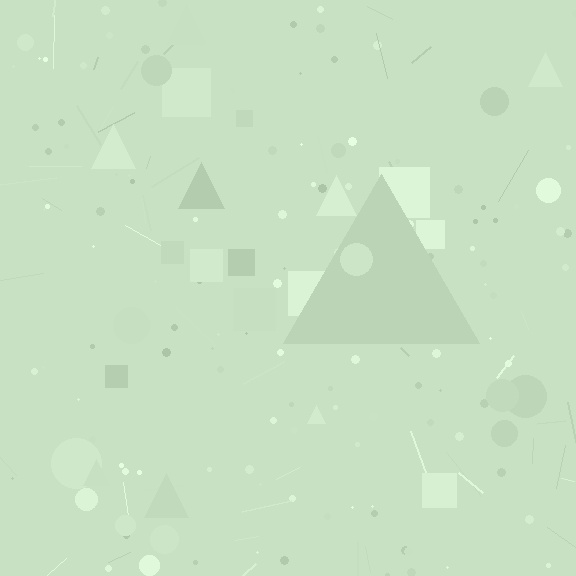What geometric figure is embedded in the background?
A triangle is embedded in the background.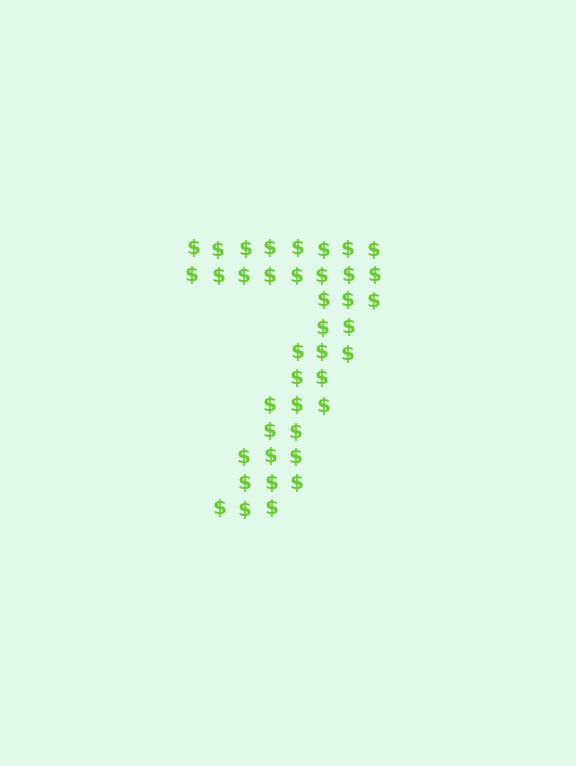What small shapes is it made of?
It is made of small dollar signs.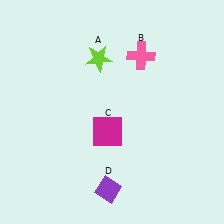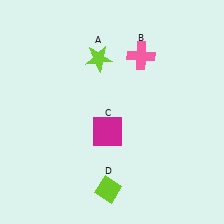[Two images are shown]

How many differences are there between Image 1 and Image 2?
There is 1 difference between the two images.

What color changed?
The diamond (D) changed from purple in Image 1 to lime in Image 2.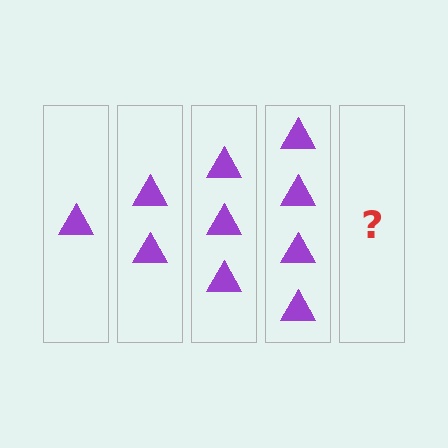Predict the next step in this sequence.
The next step is 5 triangles.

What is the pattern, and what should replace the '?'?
The pattern is that each step adds one more triangle. The '?' should be 5 triangles.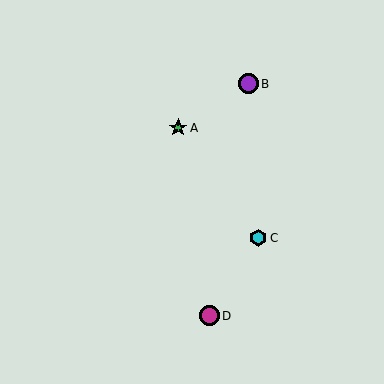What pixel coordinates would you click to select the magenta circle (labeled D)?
Click at (209, 316) to select the magenta circle D.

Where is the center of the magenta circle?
The center of the magenta circle is at (209, 316).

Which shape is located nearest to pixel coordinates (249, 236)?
The cyan hexagon (labeled C) at (258, 238) is nearest to that location.